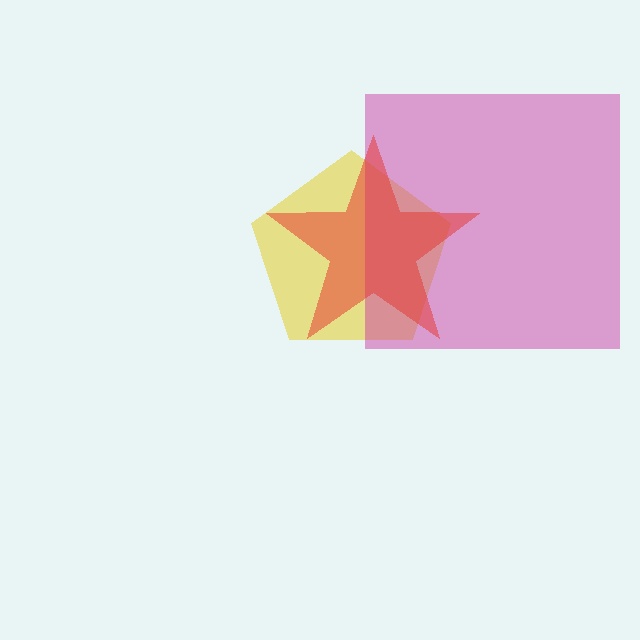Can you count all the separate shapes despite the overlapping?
Yes, there are 3 separate shapes.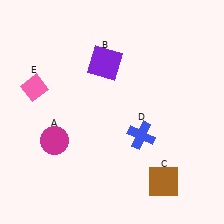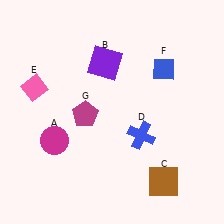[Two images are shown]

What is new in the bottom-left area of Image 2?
A magenta pentagon (G) was added in the bottom-left area of Image 2.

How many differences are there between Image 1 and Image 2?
There are 2 differences between the two images.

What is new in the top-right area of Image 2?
A blue diamond (F) was added in the top-right area of Image 2.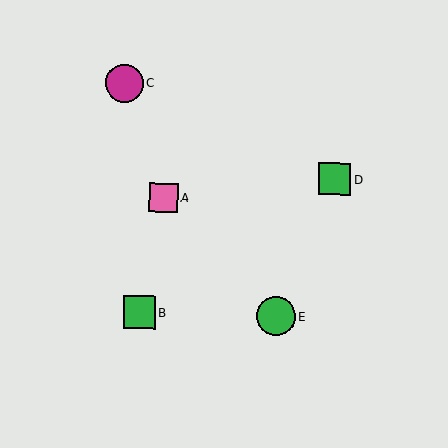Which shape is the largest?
The green circle (labeled E) is the largest.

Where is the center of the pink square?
The center of the pink square is at (163, 198).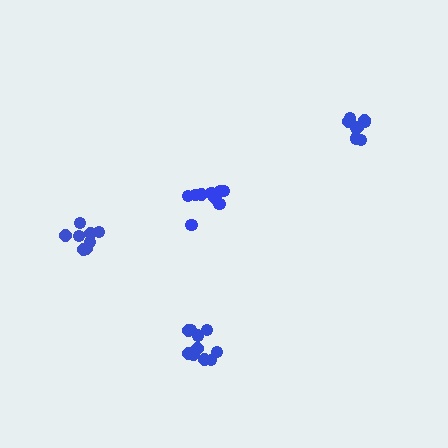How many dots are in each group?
Group 1: 10 dots, Group 2: 10 dots, Group 3: 8 dots, Group 4: 8 dots (36 total).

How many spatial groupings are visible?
There are 4 spatial groupings.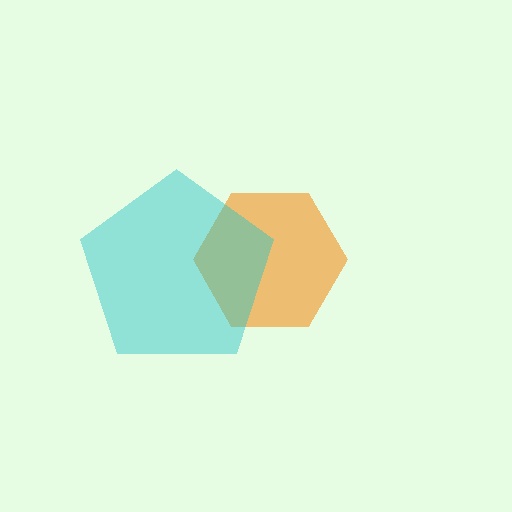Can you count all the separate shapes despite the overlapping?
Yes, there are 2 separate shapes.